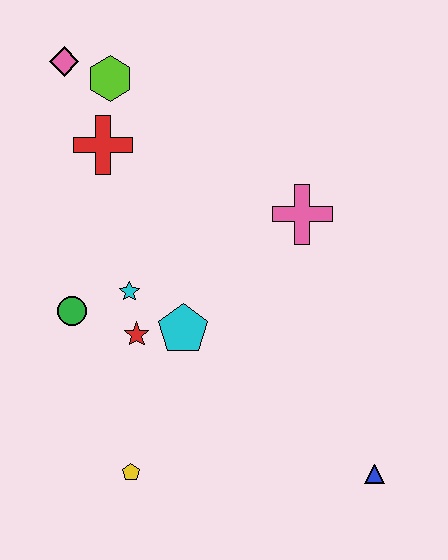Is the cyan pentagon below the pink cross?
Yes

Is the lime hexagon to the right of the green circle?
Yes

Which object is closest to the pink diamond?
The lime hexagon is closest to the pink diamond.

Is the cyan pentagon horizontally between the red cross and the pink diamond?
No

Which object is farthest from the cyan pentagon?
The pink diamond is farthest from the cyan pentagon.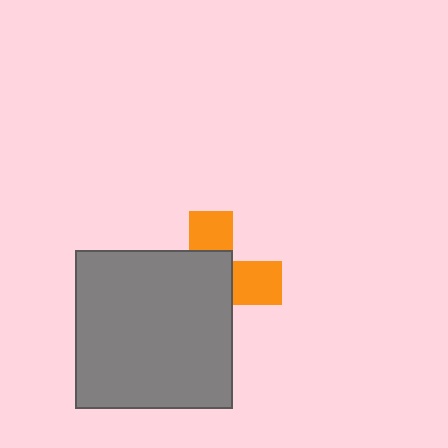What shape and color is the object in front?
The object in front is a gray square.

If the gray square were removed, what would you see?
You would see the complete orange cross.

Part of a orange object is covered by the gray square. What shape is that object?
It is a cross.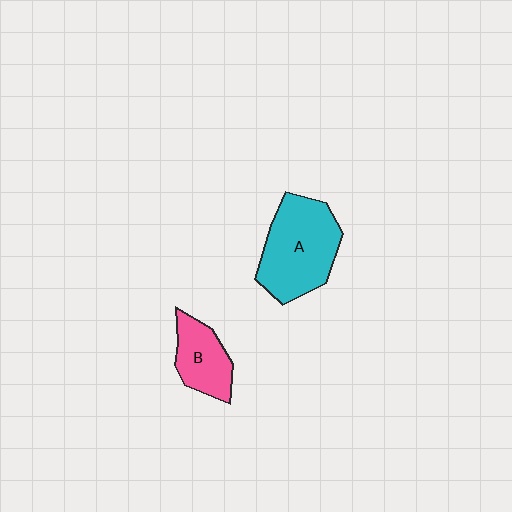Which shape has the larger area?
Shape A (cyan).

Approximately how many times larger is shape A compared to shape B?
Approximately 1.8 times.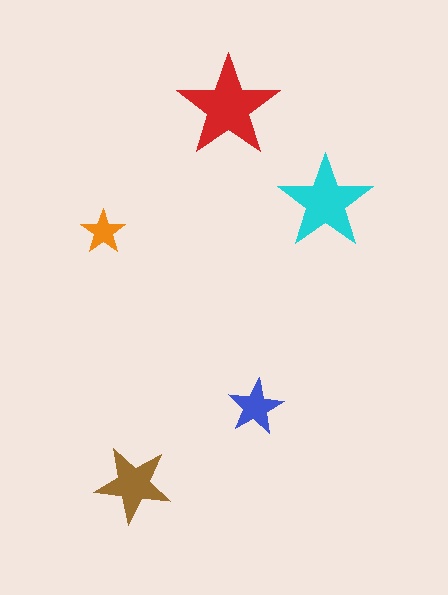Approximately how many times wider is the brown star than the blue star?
About 1.5 times wider.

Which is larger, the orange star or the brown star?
The brown one.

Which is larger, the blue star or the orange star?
The blue one.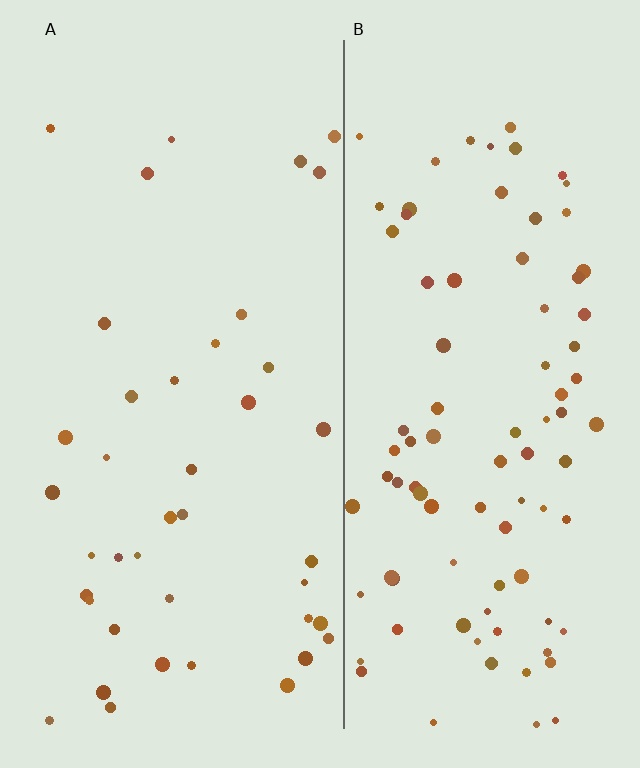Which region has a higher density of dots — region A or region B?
B (the right).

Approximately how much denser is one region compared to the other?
Approximately 2.2× — region B over region A.